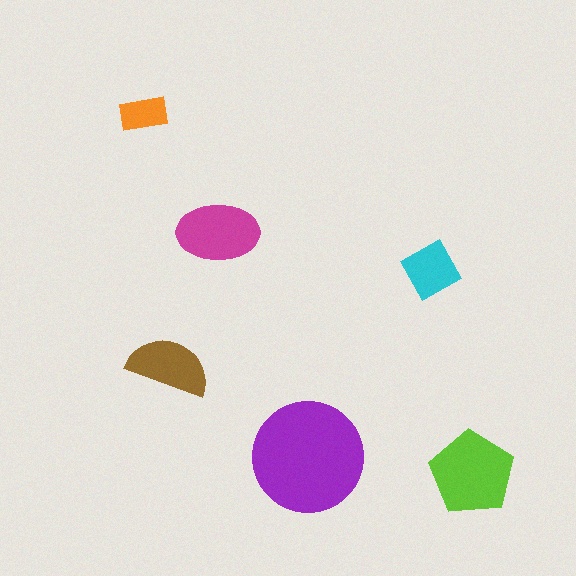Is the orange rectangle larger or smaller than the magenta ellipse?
Smaller.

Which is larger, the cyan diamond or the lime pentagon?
The lime pentagon.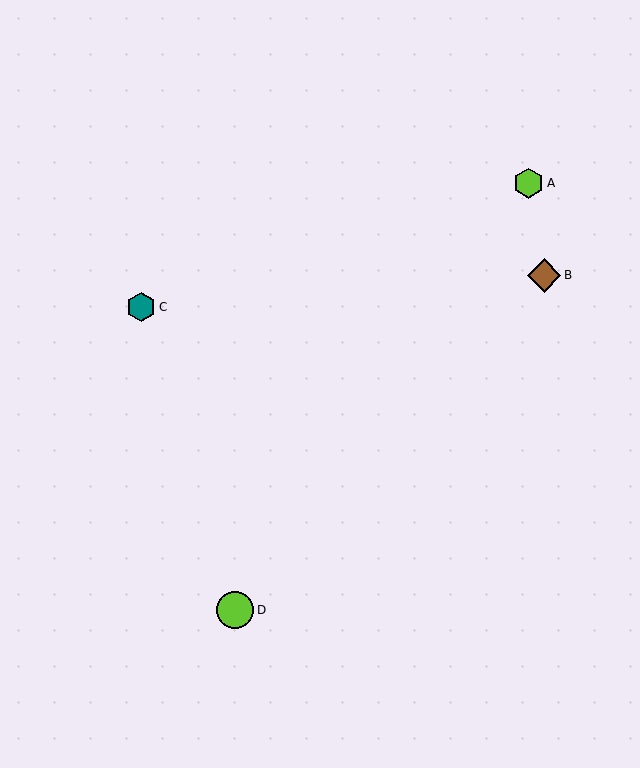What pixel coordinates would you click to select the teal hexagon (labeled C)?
Click at (141, 307) to select the teal hexagon C.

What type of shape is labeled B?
Shape B is a brown diamond.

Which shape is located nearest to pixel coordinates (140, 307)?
The teal hexagon (labeled C) at (141, 307) is nearest to that location.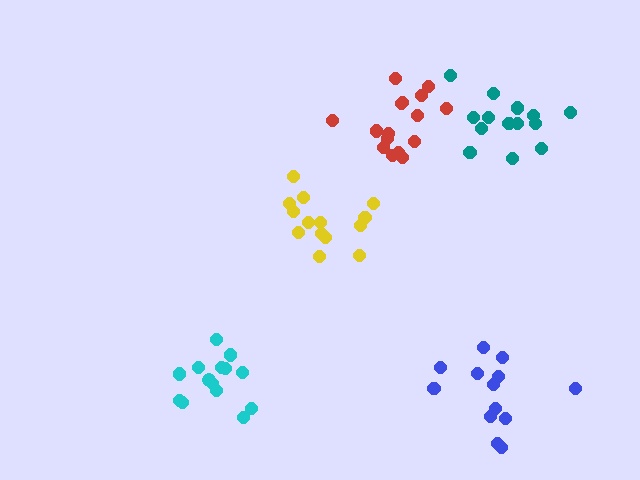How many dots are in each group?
Group 1: 14 dots, Group 2: 14 dots, Group 3: 16 dots, Group 4: 14 dots, Group 5: 13 dots (71 total).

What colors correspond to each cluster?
The clusters are colored: teal, cyan, red, yellow, blue.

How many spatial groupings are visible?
There are 5 spatial groupings.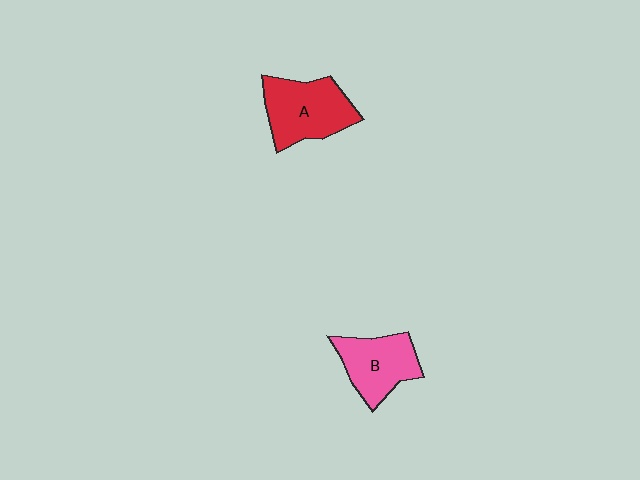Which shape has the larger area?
Shape A (red).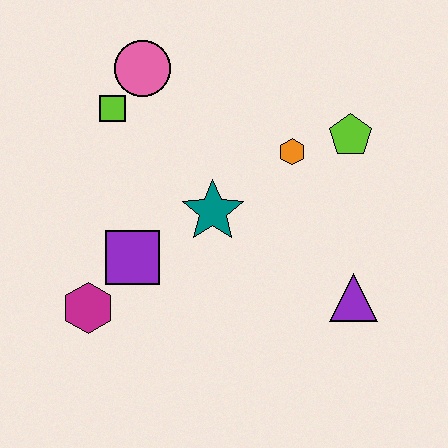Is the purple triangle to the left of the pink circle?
No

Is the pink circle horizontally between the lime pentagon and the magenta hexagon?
Yes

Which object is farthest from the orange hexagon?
The magenta hexagon is farthest from the orange hexagon.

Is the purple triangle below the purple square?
Yes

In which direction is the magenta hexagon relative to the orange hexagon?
The magenta hexagon is to the left of the orange hexagon.